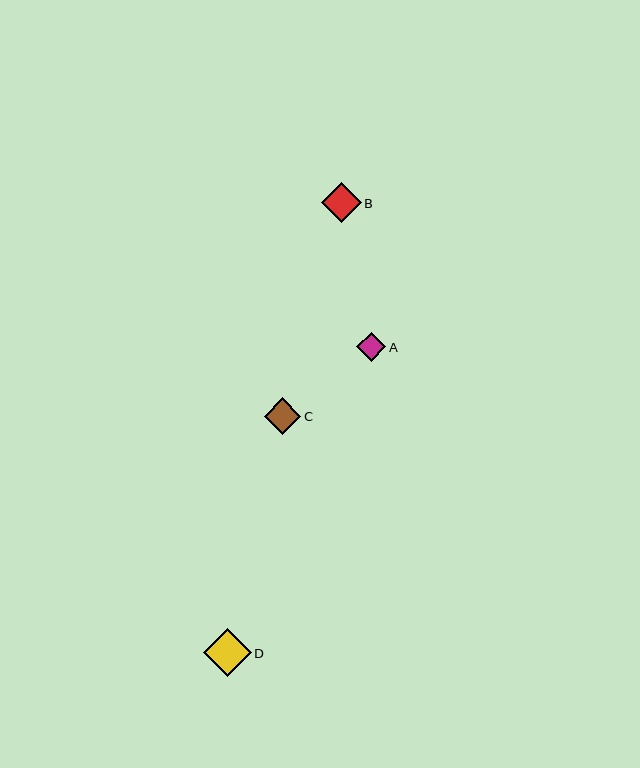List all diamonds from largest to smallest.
From largest to smallest: D, B, C, A.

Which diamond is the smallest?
Diamond A is the smallest with a size of approximately 30 pixels.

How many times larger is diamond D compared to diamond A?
Diamond D is approximately 1.6 times the size of diamond A.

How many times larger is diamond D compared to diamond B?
Diamond D is approximately 1.2 times the size of diamond B.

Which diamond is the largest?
Diamond D is the largest with a size of approximately 48 pixels.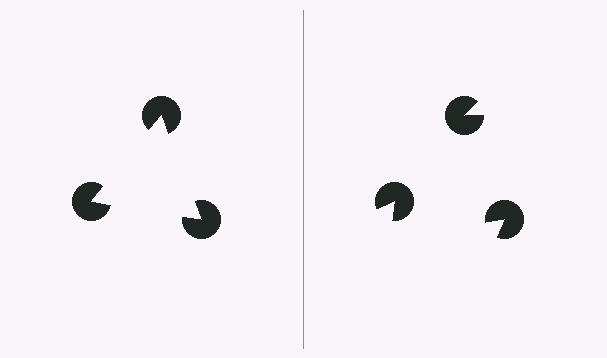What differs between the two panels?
The pac-man discs are positioned identically on both sides; only the wedge orientations differ. On the left they align to a triangle; on the right they are misaligned.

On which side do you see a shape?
An illusory triangle appears on the left side. On the right side the wedge cuts are rotated, so no coherent shape forms.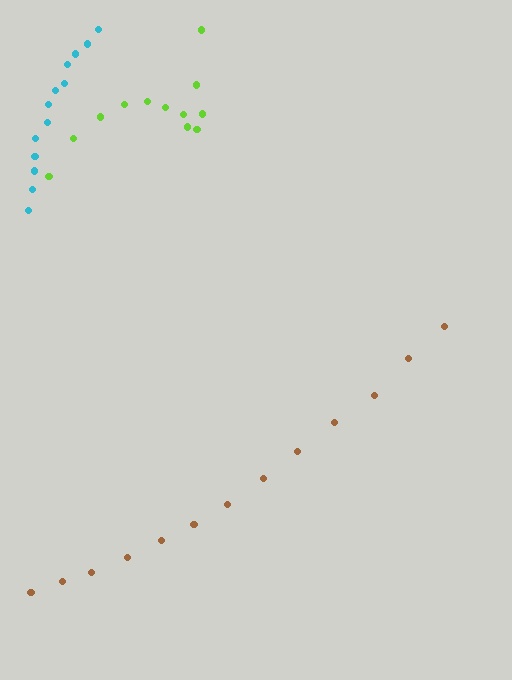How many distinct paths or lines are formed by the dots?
There are 3 distinct paths.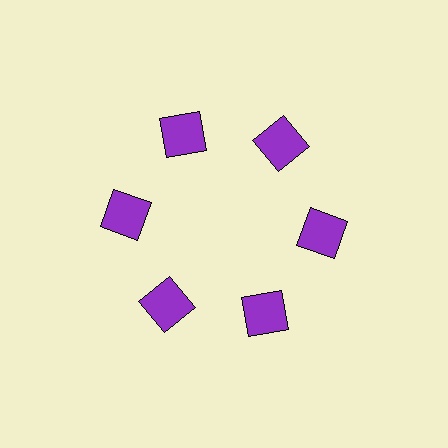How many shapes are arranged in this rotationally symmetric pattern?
There are 6 shapes, arranged in 6 groups of 1.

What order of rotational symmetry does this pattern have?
This pattern has 6-fold rotational symmetry.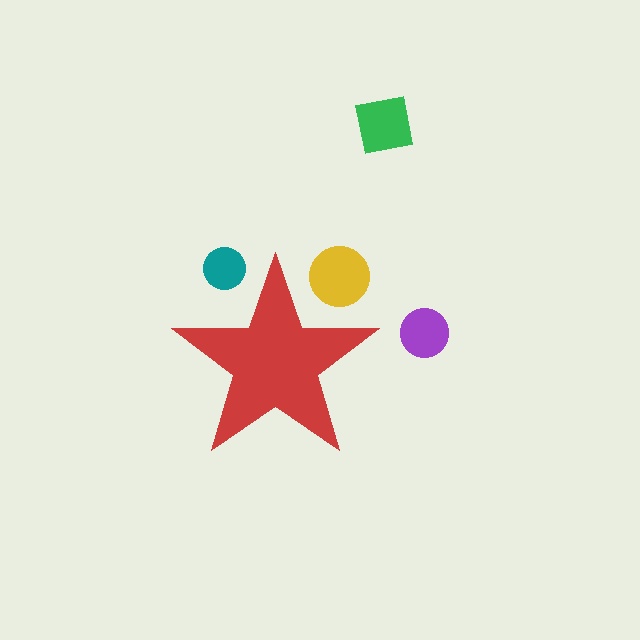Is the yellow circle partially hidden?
Yes, the yellow circle is partially hidden behind the red star.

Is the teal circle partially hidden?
Yes, the teal circle is partially hidden behind the red star.